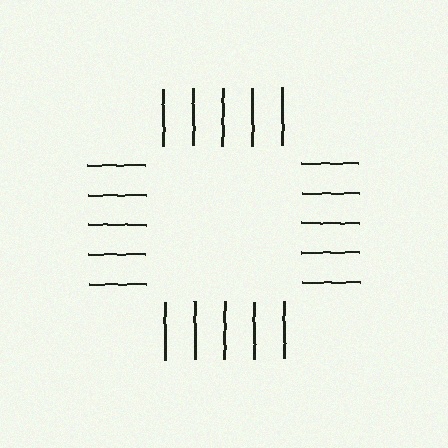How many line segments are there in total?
20 — 5 along each of the 4 edges.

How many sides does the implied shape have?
4 sides — the line-ends trace a square.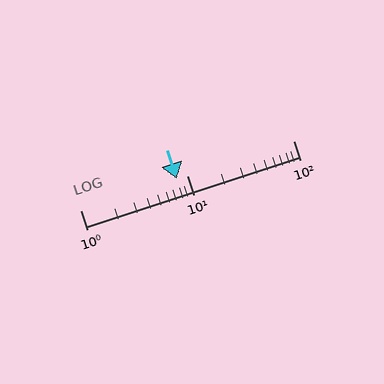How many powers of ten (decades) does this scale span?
The scale spans 2 decades, from 1 to 100.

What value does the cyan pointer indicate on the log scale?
The pointer indicates approximately 8.1.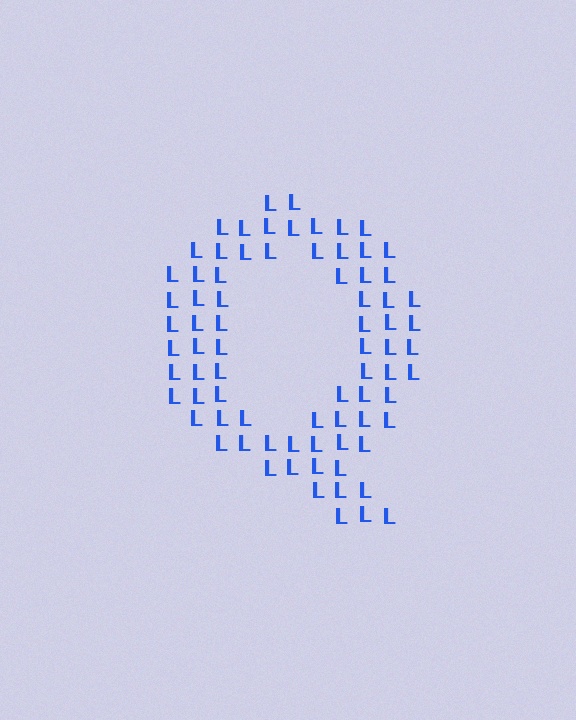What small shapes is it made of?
It is made of small letter L's.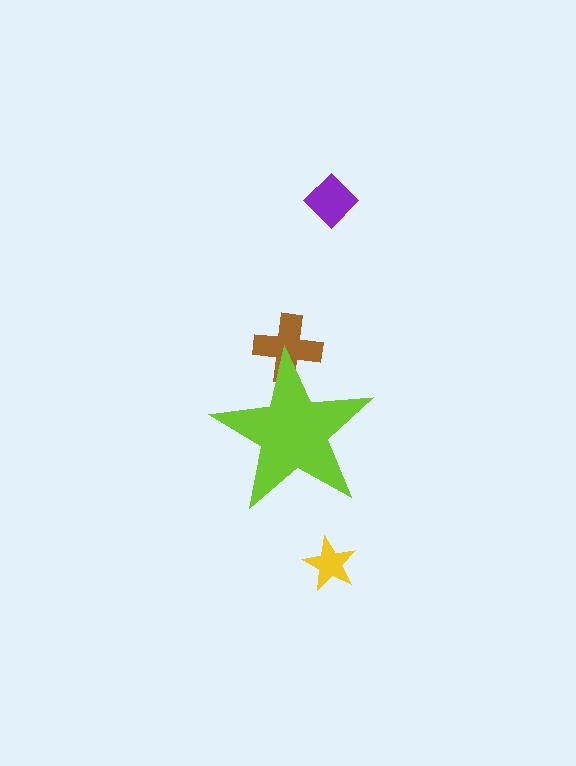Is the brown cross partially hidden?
Yes, the brown cross is partially hidden behind the lime star.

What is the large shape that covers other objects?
A lime star.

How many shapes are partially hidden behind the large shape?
1 shape is partially hidden.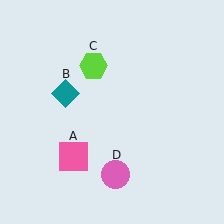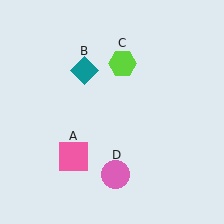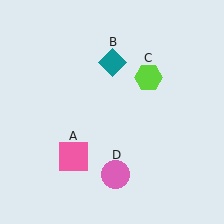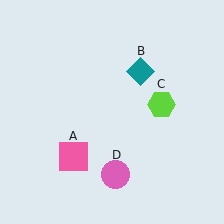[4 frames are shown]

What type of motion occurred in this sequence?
The teal diamond (object B), lime hexagon (object C) rotated clockwise around the center of the scene.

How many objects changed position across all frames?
2 objects changed position: teal diamond (object B), lime hexagon (object C).